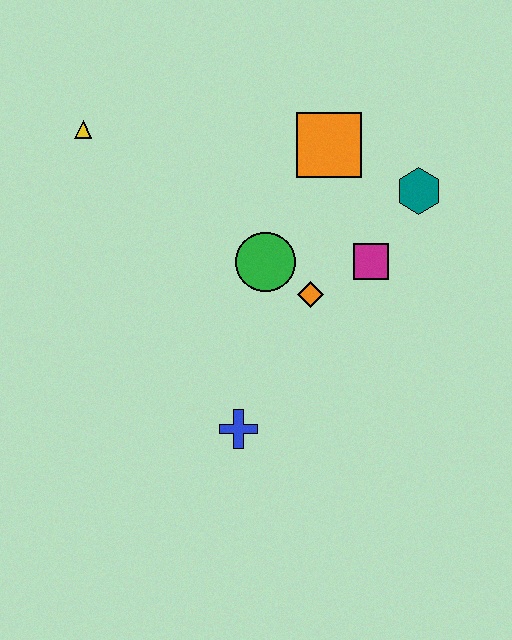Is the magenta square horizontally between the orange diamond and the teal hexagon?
Yes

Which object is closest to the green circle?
The orange diamond is closest to the green circle.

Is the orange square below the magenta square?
No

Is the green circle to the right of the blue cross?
Yes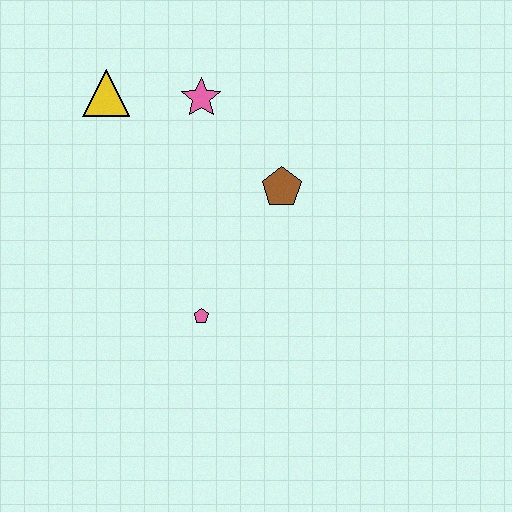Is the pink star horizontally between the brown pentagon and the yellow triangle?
Yes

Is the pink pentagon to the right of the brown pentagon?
No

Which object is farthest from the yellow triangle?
The pink pentagon is farthest from the yellow triangle.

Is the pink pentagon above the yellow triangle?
No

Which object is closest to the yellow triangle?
The pink star is closest to the yellow triangle.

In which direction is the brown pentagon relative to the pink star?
The brown pentagon is below the pink star.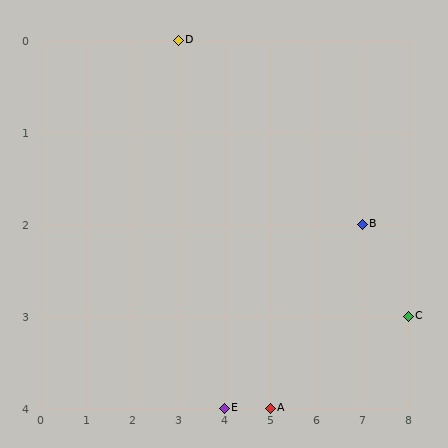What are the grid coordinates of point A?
Point A is at grid coordinates (5, 4).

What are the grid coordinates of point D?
Point D is at grid coordinates (3, 0).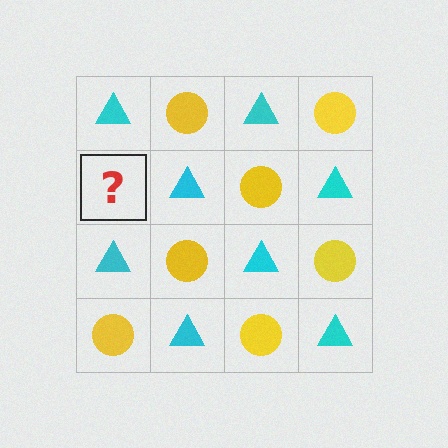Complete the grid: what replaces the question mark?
The question mark should be replaced with a yellow circle.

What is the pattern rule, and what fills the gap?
The rule is that it alternates cyan triangle and yellow circle in a checkerboard pattern. The gap should be filled with a yellow circle.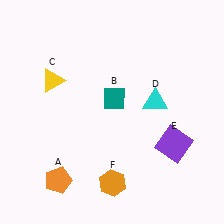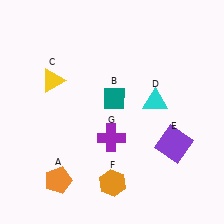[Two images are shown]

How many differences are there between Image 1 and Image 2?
There is 1 difference between the two images.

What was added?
A purple cross (G) was added in Image 2.